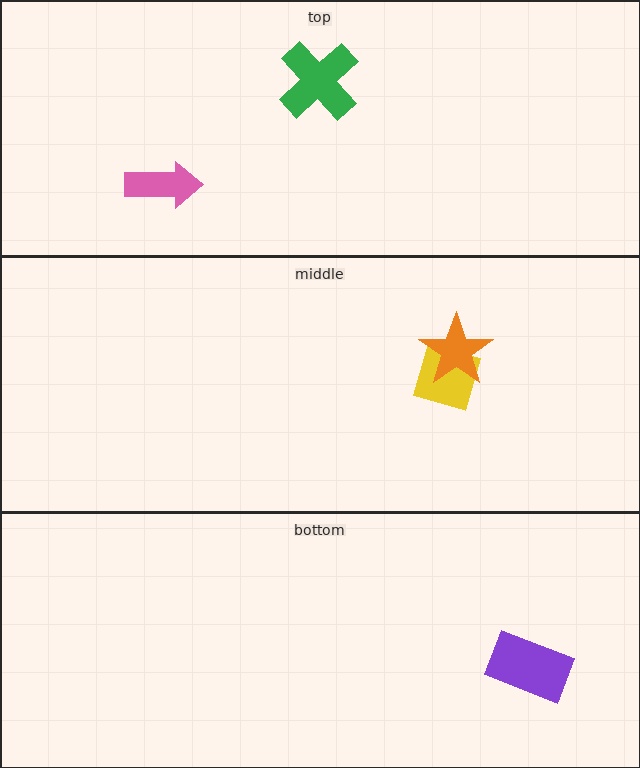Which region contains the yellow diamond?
The middle region.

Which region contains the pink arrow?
The top region.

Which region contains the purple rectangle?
The bottom region.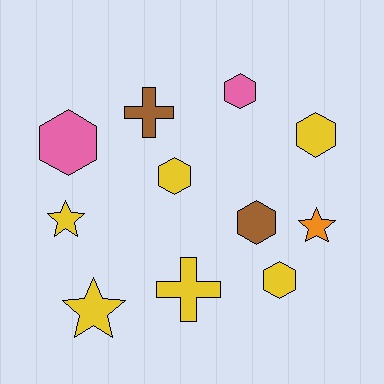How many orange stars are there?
There is 1 orange star.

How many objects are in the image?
There are 11 objects.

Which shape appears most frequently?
Hexagon, with 6 objects.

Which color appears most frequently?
Yellow, with 6 objects.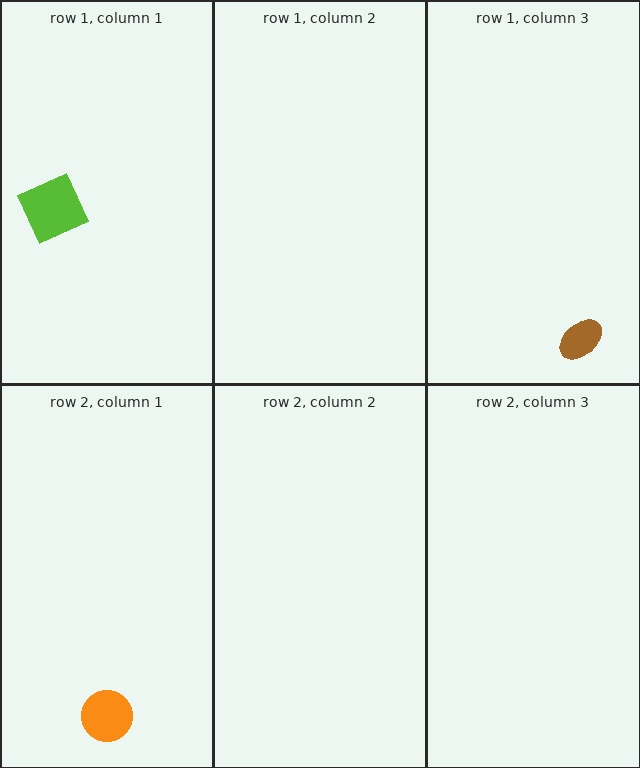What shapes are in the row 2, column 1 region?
The orange circle.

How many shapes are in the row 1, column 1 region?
1.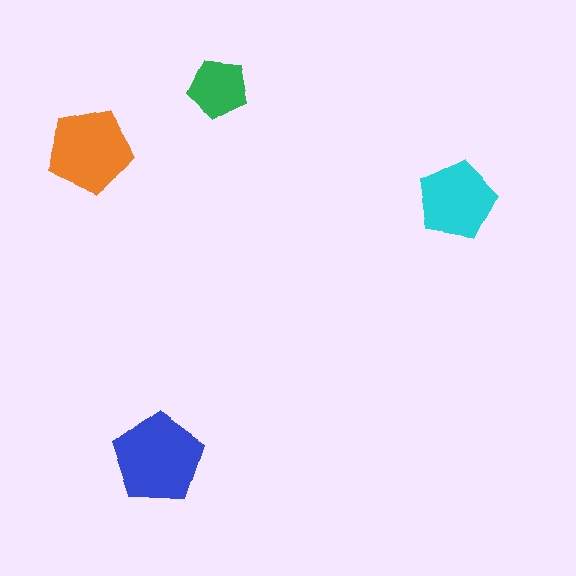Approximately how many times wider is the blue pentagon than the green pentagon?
About 1.5 times wider.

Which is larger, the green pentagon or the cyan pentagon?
The cyan one.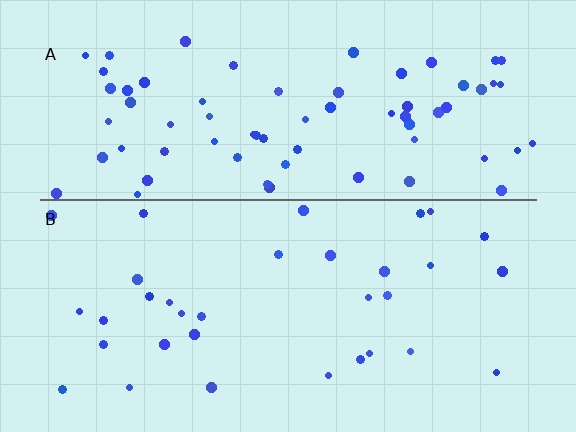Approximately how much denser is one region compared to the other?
Approximately 2.1× — region A over region B.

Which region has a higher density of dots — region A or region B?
A (the top).